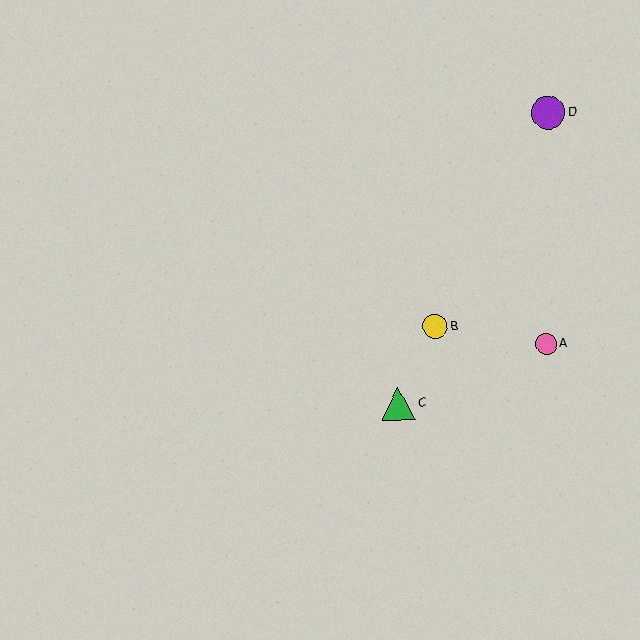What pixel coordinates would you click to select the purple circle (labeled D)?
Click at (548, 113) to select the purple circle D.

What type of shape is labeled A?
Shape A is a pink circle.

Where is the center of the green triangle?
The center of the green triangle is at (398, 404).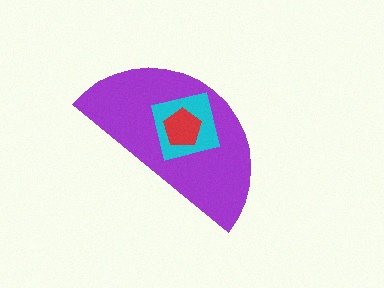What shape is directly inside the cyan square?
The red pentagon.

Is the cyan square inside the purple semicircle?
Yes.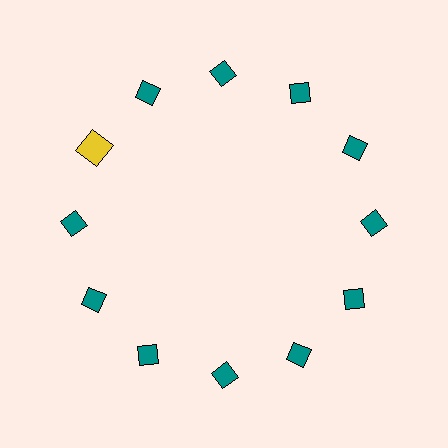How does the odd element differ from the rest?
It differs in both color (yellow instead of teal) and shape (square instead of diamond).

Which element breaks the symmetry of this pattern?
The yellow square at roughly the 10 o'clock position breaks the symmetry. All other shapes are teal diamonds.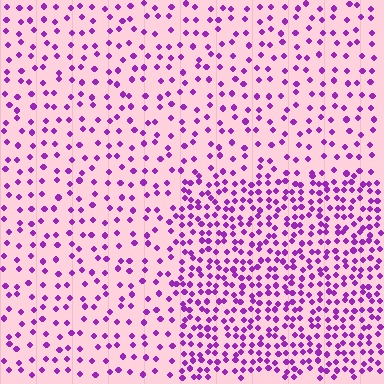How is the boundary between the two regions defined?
The boundary is defined by a change in element density (approximately 2.2x ratio). All elements are the same color, size, and shape.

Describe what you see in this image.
The image contains small purple elements arranged at two different densities. A rectangle-shaped region is visible where the elements are more densely packed than the surrounding area.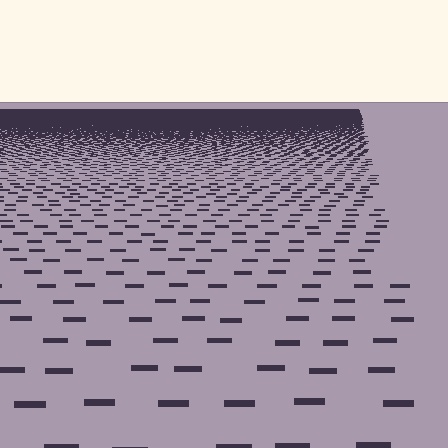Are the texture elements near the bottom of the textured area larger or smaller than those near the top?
Larger. Near the bottom, elements are closer to the viewer and appear at a bigger on-screen size.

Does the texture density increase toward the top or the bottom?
Density increases toward the top.